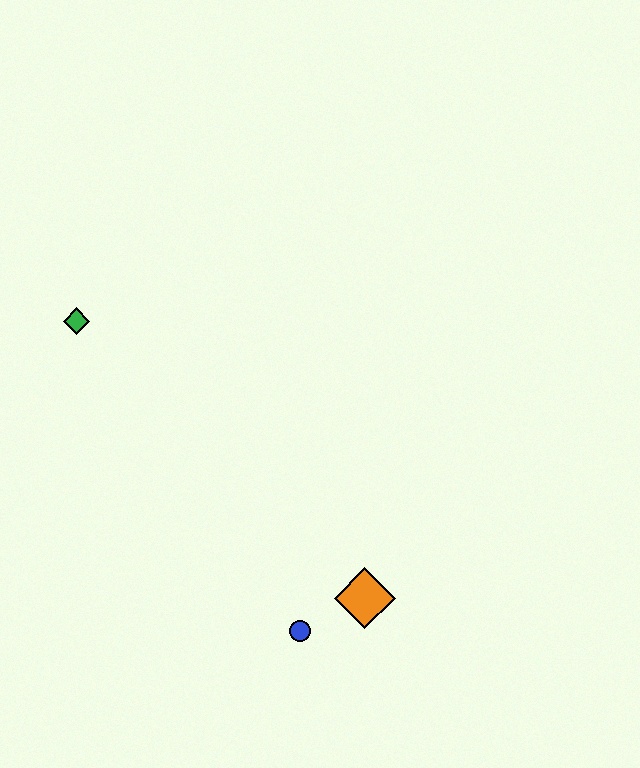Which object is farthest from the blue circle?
The green diamond is farthest from the blue circle.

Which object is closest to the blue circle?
The orange diamond is closest to the blue circle.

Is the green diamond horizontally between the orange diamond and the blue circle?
No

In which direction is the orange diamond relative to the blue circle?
The orange diamond is to the right of the blue circle.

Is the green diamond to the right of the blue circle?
No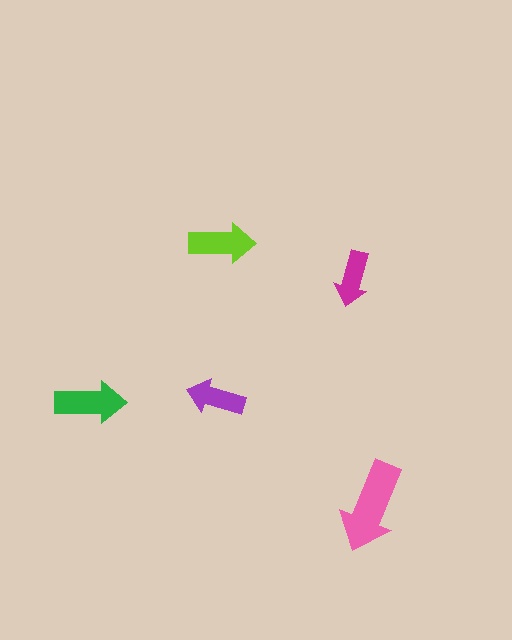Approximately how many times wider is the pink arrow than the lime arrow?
About 1.5 times wider.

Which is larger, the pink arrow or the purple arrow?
The pink one.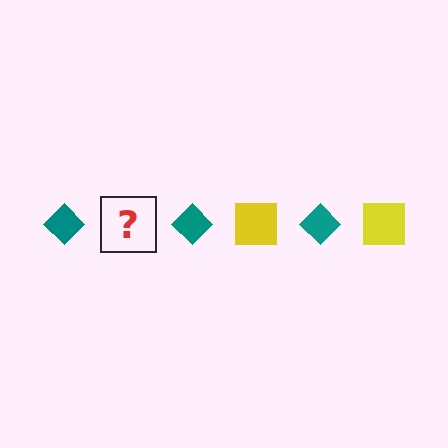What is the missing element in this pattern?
The missing element is a yellow square.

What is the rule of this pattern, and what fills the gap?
The rule is that the pattern alternates between teal diamond and yellow square. The gap should be filled with a yellow square.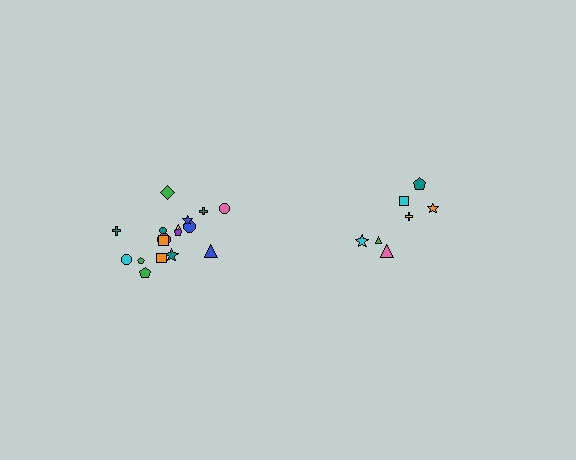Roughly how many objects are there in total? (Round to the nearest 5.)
Roughly 25 objects in total.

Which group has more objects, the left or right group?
The left group.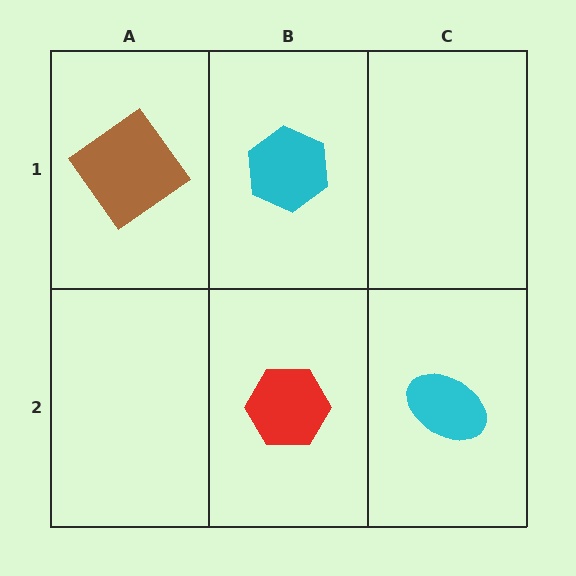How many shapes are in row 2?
2 shapes.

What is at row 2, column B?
A red hexagon.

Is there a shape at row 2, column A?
No, that cell is empty.